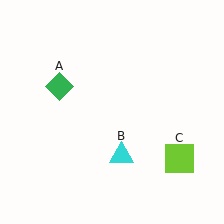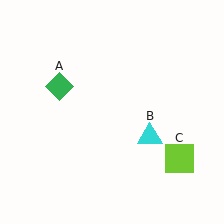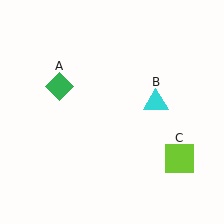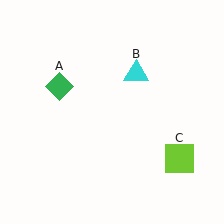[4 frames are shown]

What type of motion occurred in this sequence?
The cyan triangle (object B) rotated counterclockwise around the center of the scene.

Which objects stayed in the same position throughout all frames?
Green diamond (object A) and lime square (object C) remained stationary.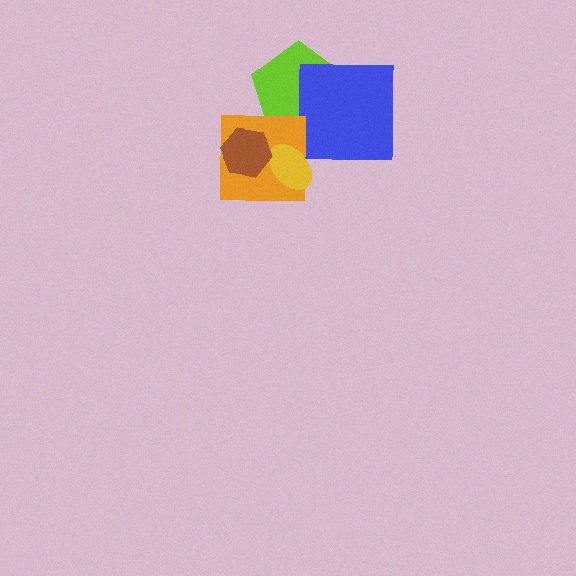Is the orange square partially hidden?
Yes, it is partially covered by another shape.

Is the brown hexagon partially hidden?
No, no other shape covers it.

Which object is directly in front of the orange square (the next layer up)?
The yellow ellipse is directly in front of the orange square.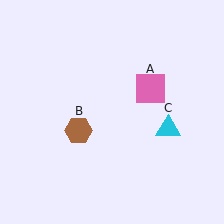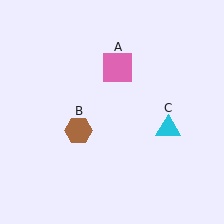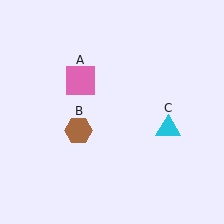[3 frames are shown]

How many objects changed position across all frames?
1 object changed position: pink square (object A).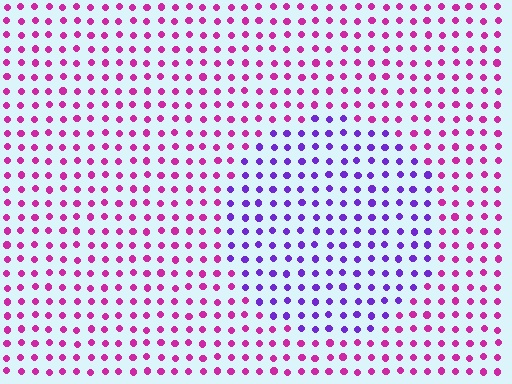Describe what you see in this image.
The image is filled with small magenta elements in a uniform arrangement. A circle-shaped region is visible where the elements are tinted to a slightly different hue, forming a subtle color boundary.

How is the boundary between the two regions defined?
The boundary is defined purely by a slight shift in hue (about 49 degrees). Spacing, size, and orientation are identical on both sides.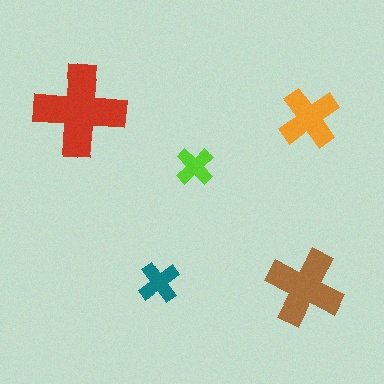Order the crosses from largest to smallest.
the red one, the brown one, the orange one, the teal one, the lime one.